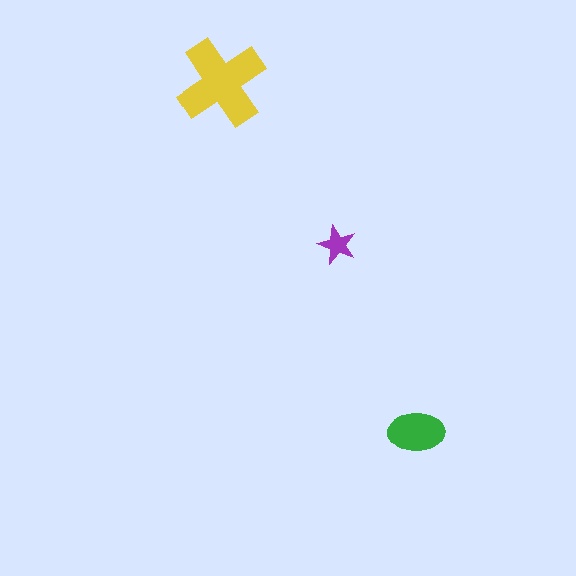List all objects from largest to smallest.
The yellow cross, the green ellipse, the purple star.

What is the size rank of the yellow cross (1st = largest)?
1st.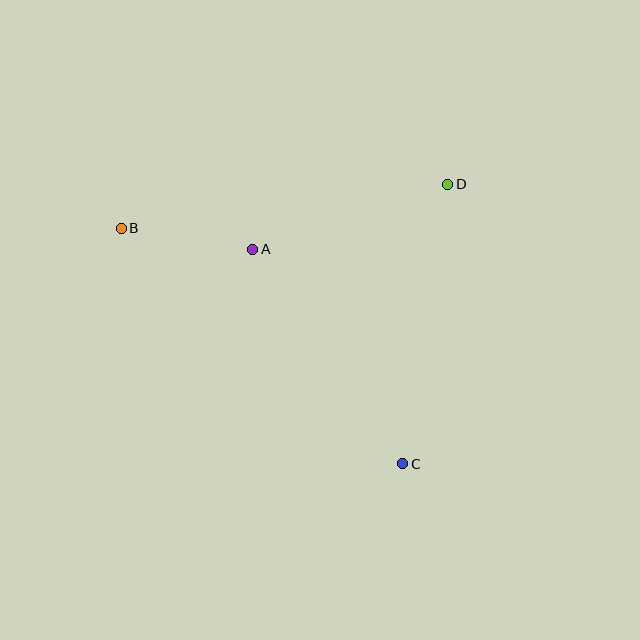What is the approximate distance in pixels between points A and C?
The distance between A and C is approximately 261 pixels.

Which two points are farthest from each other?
Points B and C are farthest from each other.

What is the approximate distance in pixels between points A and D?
The distance between A and D is approximately 205 pixels.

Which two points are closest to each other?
Points A and B are closest to each other.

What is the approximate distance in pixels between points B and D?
The distance between B and D is approximately 329 pixels.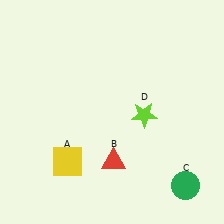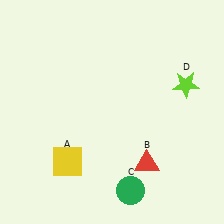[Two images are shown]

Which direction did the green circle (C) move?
The green circle (C) moved left.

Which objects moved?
The objects that moved are: the red triangle (B), the green circle (C), the lime star (D).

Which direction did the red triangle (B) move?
The red triangle (B) moved right.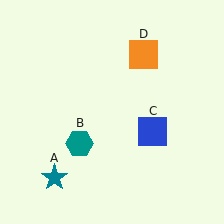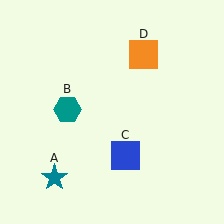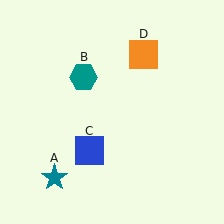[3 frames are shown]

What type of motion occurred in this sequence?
The teal hexagon (object B), blue square (object C) rotated clockwise around the center of the scene.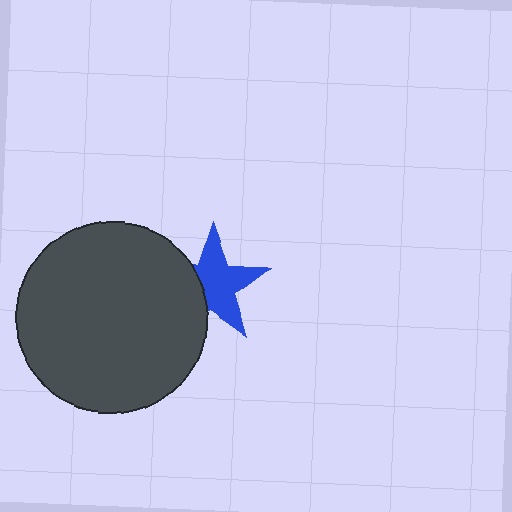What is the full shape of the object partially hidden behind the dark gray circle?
The partially hidden object is a blue star.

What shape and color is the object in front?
The object in front is a dark gray circle.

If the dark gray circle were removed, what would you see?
You would see the complete blue star.